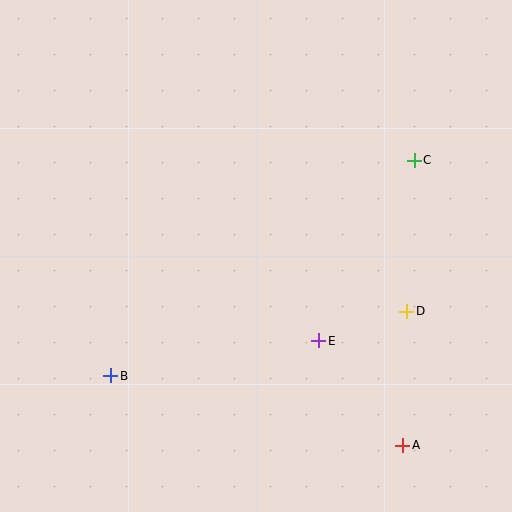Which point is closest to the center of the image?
Point E at (319, 341) is closest to the center.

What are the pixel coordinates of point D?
Point D is at (407, 311).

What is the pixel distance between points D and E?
The distance between D and E is 93 pixels.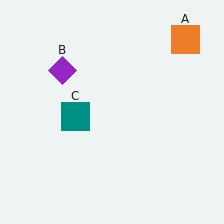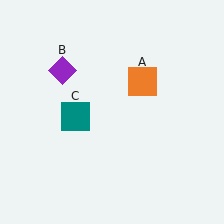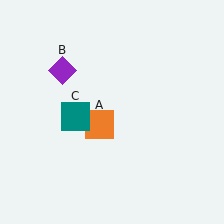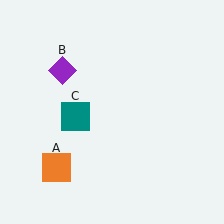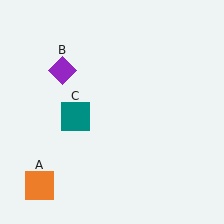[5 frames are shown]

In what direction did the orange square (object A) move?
The orange square (object A) moved down and to the left.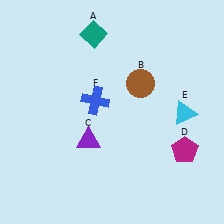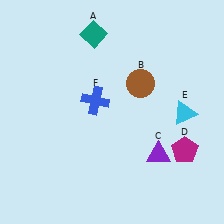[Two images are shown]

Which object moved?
The purple triangle (C) moved right.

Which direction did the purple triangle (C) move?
The purple triangle (C) moved right.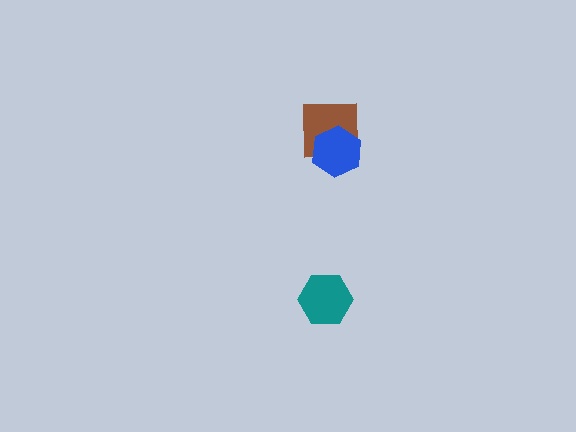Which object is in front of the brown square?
The blue hexagon is in front of the brown square.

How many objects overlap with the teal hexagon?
0 objects overlap with the teal hexagon.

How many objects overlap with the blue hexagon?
1 object overlaps with the blue hexagon.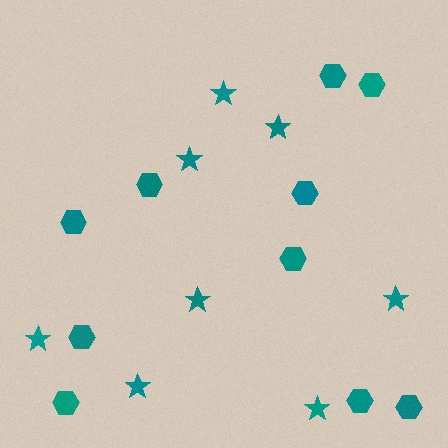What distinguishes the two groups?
There are 2 groups: one group of stars (8) and one group of hexagons (10).